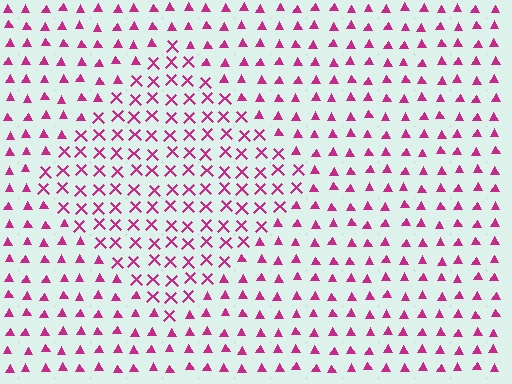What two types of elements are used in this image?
The image uses X marks inside the diamond region and triangles outside it.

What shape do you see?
I see a diamond.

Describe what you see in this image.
The image is filled with small magenta elements arranged in a uniform grid. A diamond-shaped region contains X marks, while the surrounding area contains triangles. The boundary is defined purely by the change in element shape.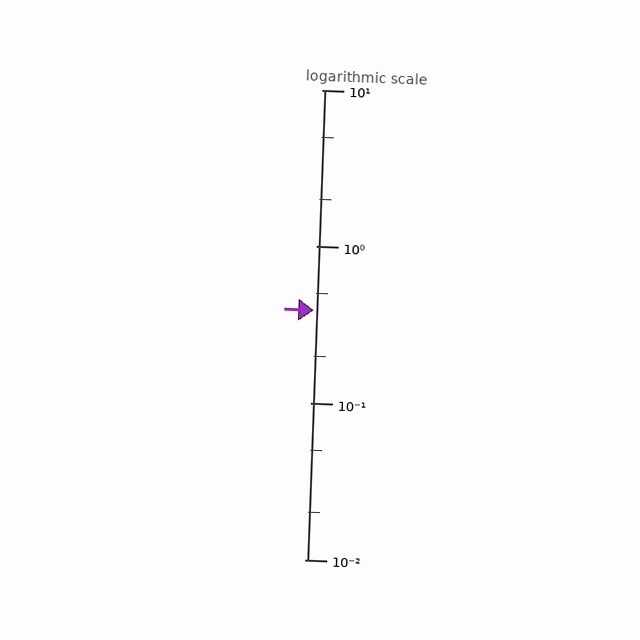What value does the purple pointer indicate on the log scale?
The pointer indicates approximately 0.39.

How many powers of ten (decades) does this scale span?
The scale spans 3 decades, from 0.01 to 10.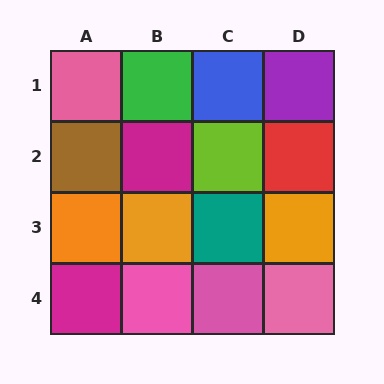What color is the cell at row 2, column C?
Lime.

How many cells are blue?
1 cell is blue.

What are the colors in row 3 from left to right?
Orange, orange, teal, orange.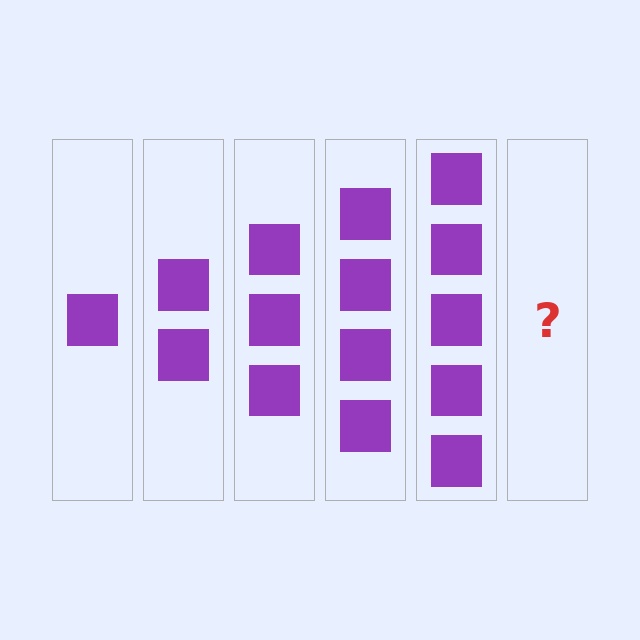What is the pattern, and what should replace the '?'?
The pattern is that each step adds one more square. The '?' should be 6 squares.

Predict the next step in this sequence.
The next step is 6 squares.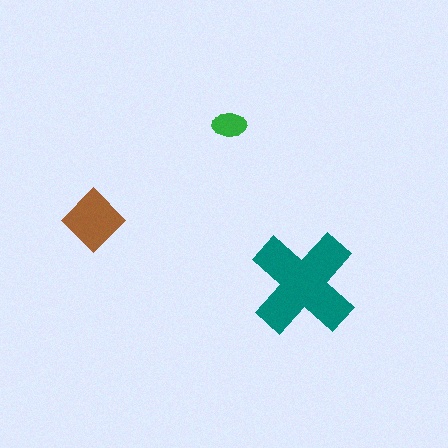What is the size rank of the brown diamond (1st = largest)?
2nd.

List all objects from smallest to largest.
The green ellipse, the brown diamond, the teal cross.